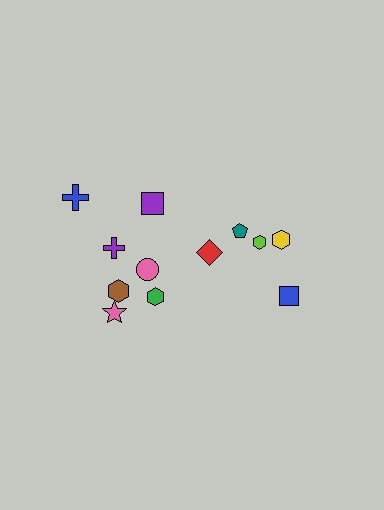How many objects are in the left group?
There are 7 objects.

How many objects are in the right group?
There are 5 objects.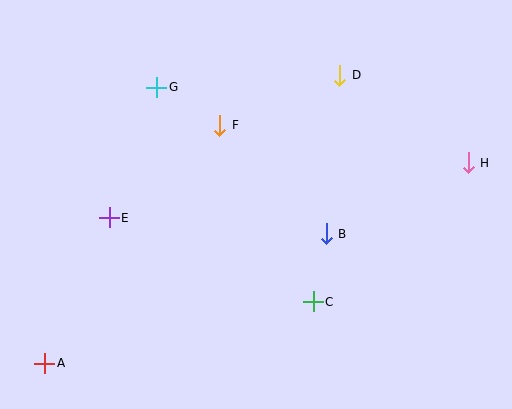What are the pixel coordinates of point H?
Point H is at (468, 163).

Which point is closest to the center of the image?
Point B at (326, 234) is closest to the center.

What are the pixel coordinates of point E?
Point E is at (109, 218).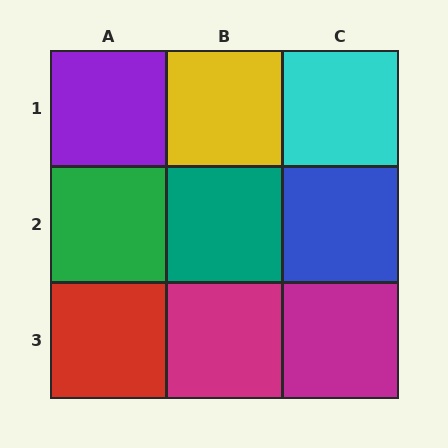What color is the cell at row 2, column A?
Green.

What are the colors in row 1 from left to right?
Purple, yellow, cyan.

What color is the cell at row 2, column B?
Teal.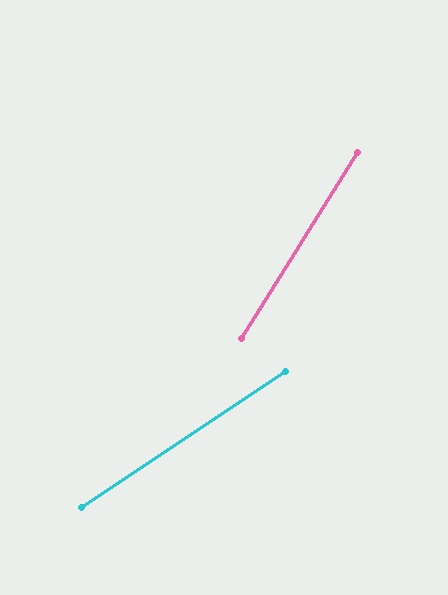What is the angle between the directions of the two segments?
Approximately 25 degrees.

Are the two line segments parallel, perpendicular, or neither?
Neither parallel nor perpendicular — they differ by about 25°.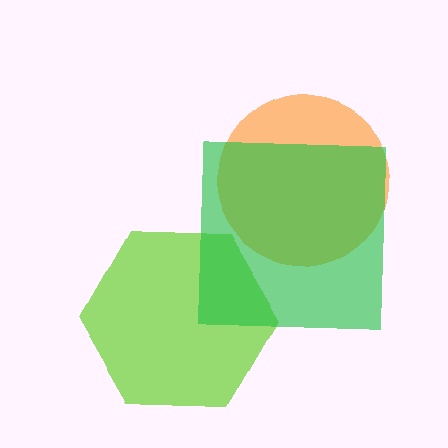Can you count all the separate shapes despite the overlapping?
Yes, there are 3 separate shapes.